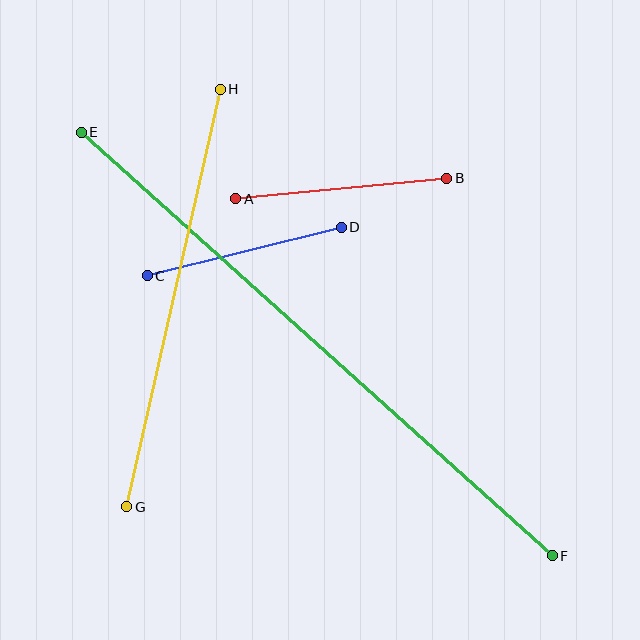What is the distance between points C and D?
The distance is approximately 200 pixels.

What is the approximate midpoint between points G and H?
The midpoint is at approximately (174, 298) pixels.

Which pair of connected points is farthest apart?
Points E and F are farthest apart.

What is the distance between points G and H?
The distance is approximately 428 pixels.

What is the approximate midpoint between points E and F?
The midpoint is at approximately (317, 344) pixels.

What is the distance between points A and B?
The distance is approximately 212 pixels.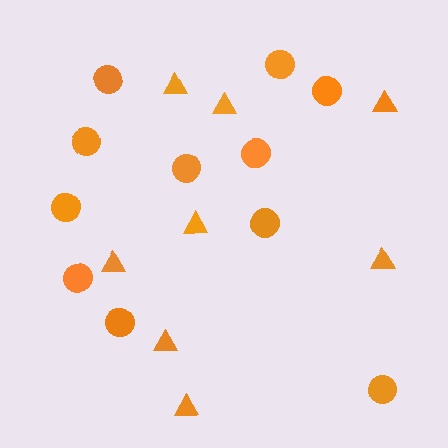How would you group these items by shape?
There are 2 groups: one group of triangles (8) and one group of circles (11).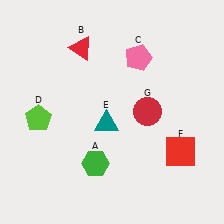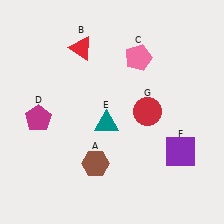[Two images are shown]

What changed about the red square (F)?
In Image 1, F is red. In Image 2, it changed to purple.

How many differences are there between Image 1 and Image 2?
There are 3 differences between the two images.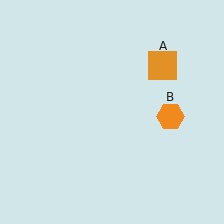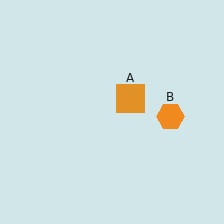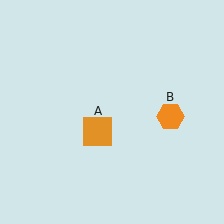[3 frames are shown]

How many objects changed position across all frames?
1 object changed position: orange square (object A).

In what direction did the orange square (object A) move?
The orange square (object A) moved down and to the left.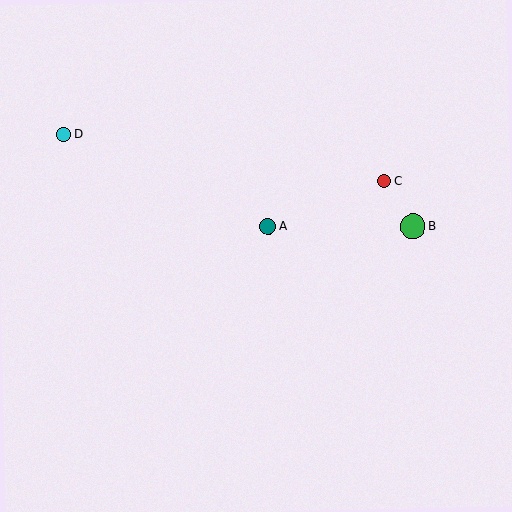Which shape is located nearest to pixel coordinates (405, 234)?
The green circle (labeled B) at (413, 226) is nearest to that location.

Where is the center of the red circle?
The center of the red circle is at (385, 181).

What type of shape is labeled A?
Shape A is a teal circle.